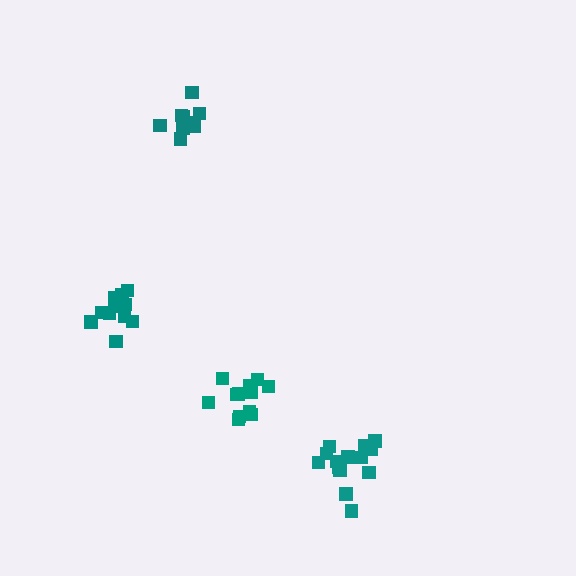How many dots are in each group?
Group 1: 12 dots, Group 2: 11 dots, Group 3: 14 dots, Group 4: 9 dots (46 total).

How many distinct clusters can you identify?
There are 4 distinct clusters.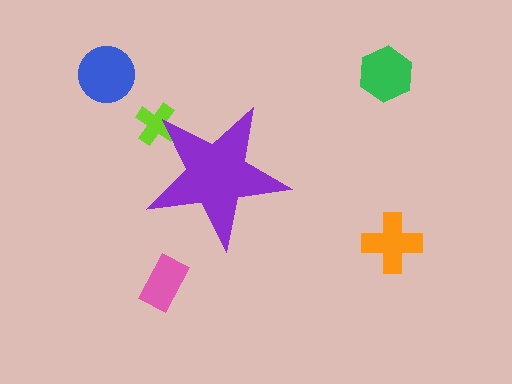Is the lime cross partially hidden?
Yes, the lime cross is partially hidden behind the purple star.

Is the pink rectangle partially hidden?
No, the pink rectangle is fully visible.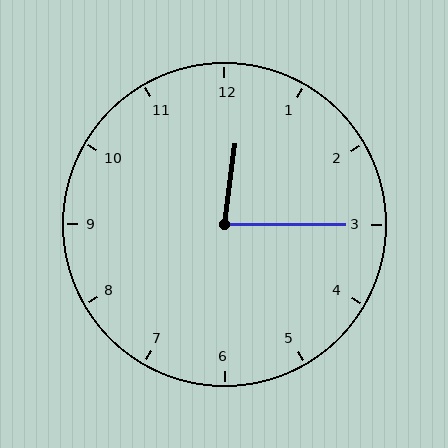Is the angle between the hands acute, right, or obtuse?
It is acute.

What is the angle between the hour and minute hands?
Approximately 82 degrees.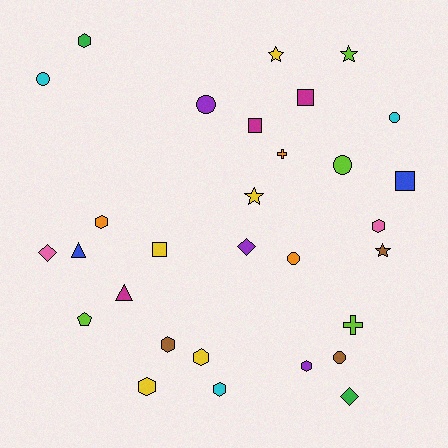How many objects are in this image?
There are 30 objects.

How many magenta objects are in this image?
There are 3 magenta objects.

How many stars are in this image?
There are 4 stars.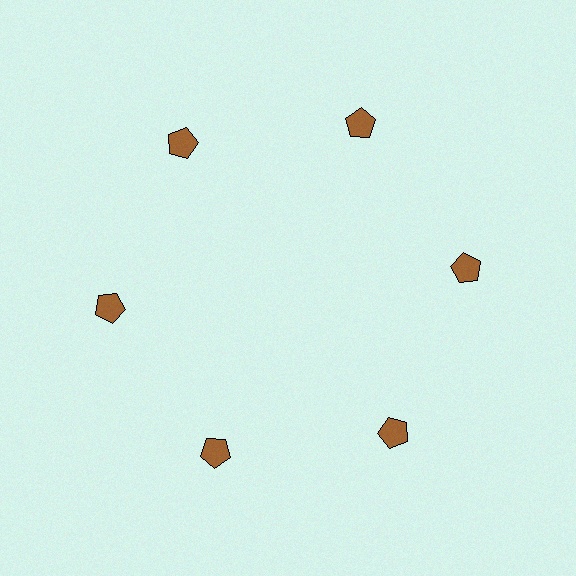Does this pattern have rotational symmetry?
Yes, this pattern has 6-fold rotational symmetry. It looks the same after rotating 60 degrees around the center.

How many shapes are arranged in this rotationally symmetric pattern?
There are 6 shapes, arranged in 6 groups of 1.